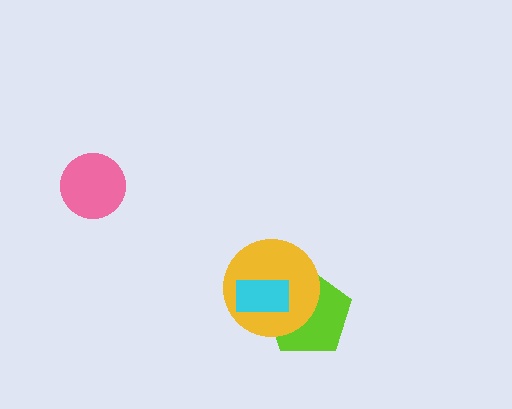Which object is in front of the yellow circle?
The cyan rectangle is in front of the yellow circle.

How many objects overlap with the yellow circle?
2 objects overlap with the yellow circle.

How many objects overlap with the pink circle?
0 objects overlap with the pink circle.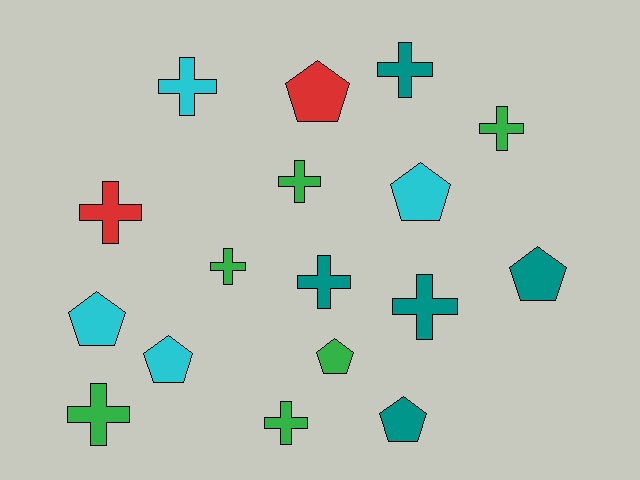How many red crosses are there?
There is 1 red cross.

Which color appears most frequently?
Green, with 6 objects.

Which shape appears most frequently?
Cross, with 10 objects.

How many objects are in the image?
There are 17 objects.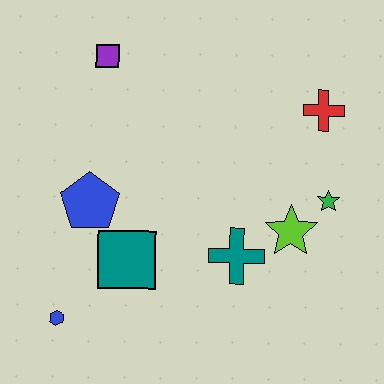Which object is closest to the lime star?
The green star is closest to the lime star.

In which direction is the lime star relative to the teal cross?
The lime star is to the right of the teal cross.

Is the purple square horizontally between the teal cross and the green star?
No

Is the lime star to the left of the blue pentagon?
No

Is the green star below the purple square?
Yes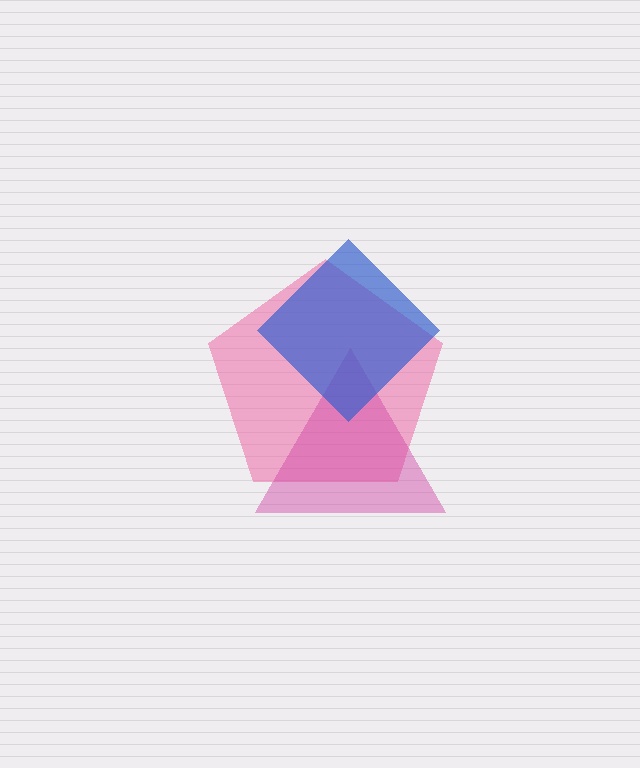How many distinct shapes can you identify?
There are 3 distinct shapes: a pink pentagon, a magenta triangle, a blue diamond.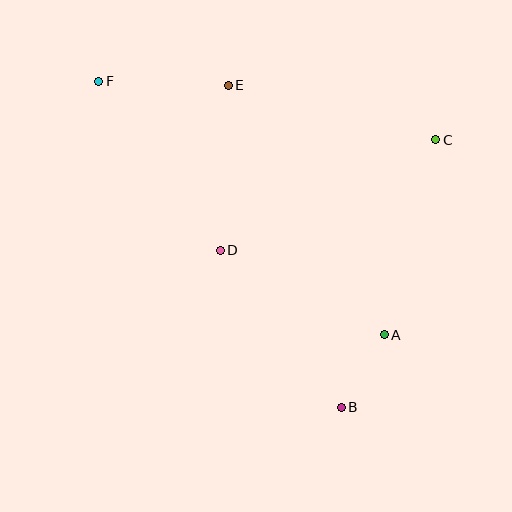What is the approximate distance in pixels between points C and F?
The distance between C and F is approximately 342 pixels.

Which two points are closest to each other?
Points A and B are closest to each other.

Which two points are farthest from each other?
Points B and F are farthest from each other.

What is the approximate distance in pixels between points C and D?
The distance between C and D is approximately 242 pixels.